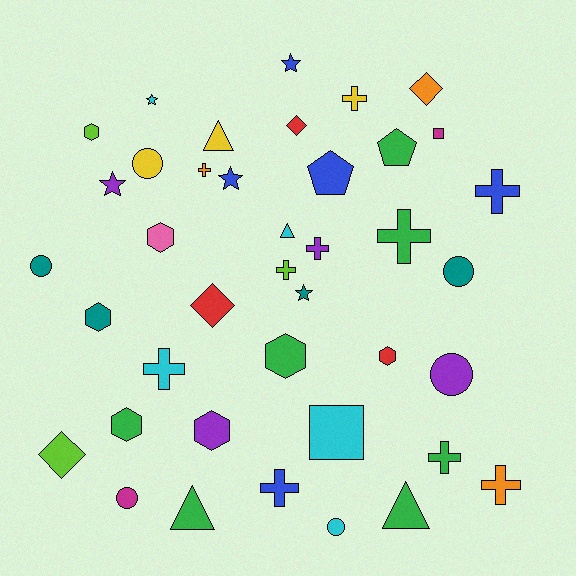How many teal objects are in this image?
There are 4 teal objects.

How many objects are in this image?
There are 40 objects.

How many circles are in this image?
There are 6 circles.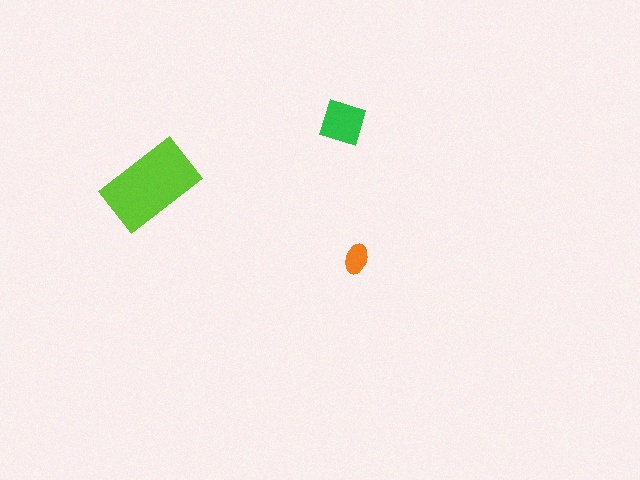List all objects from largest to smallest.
The lime rectangle, the green diamond, the orange ellipse.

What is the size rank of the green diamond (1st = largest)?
2nd.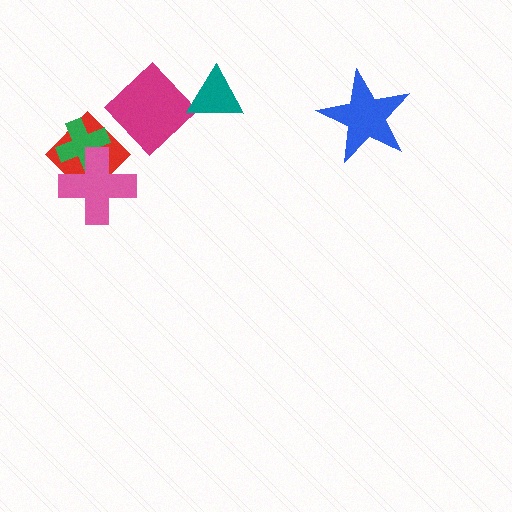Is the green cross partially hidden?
Yes, it is partially covered by another shape.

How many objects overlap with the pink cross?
2 objects overlap with the pink cross.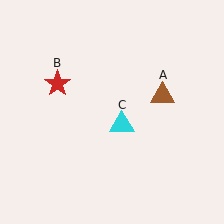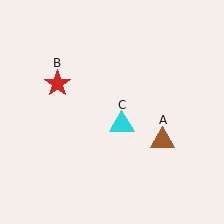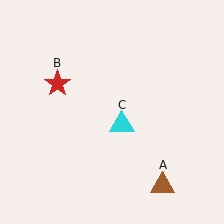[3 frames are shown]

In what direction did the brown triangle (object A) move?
The brown triangle (object A) moved down.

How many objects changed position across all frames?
1 object changed position: brown triangle (object A).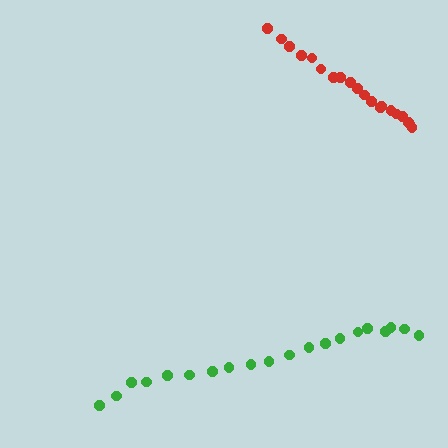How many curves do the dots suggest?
There are 2 distinct paths.